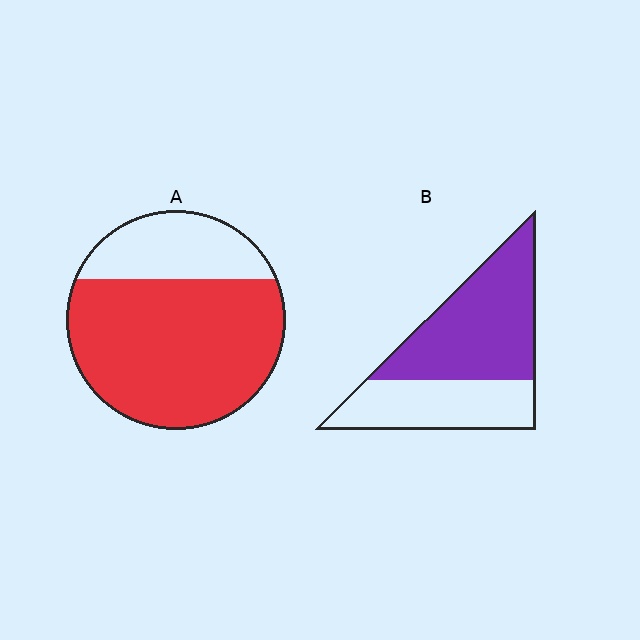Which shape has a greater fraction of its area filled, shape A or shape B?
Shape A.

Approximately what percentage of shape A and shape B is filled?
A is approximately 75% and B is approximately 60%.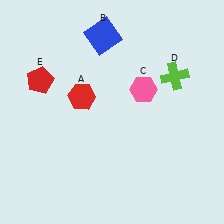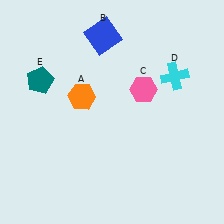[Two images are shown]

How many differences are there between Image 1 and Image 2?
There are 3 differences between the two images.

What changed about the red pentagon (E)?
In Image 1, E is red. In Image 2, it changed to teal.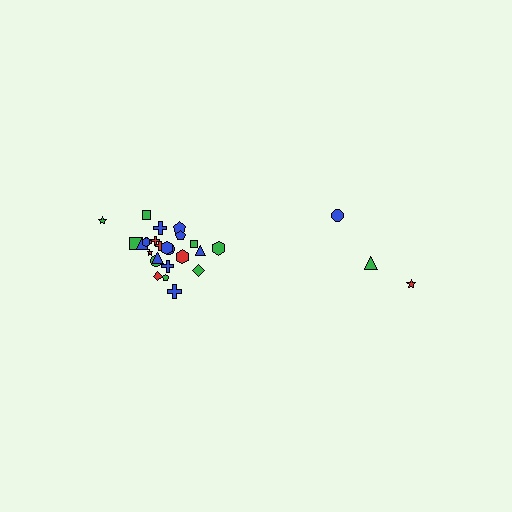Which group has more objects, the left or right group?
The left group.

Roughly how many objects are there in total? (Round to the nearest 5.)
Roughly 30 objects in total.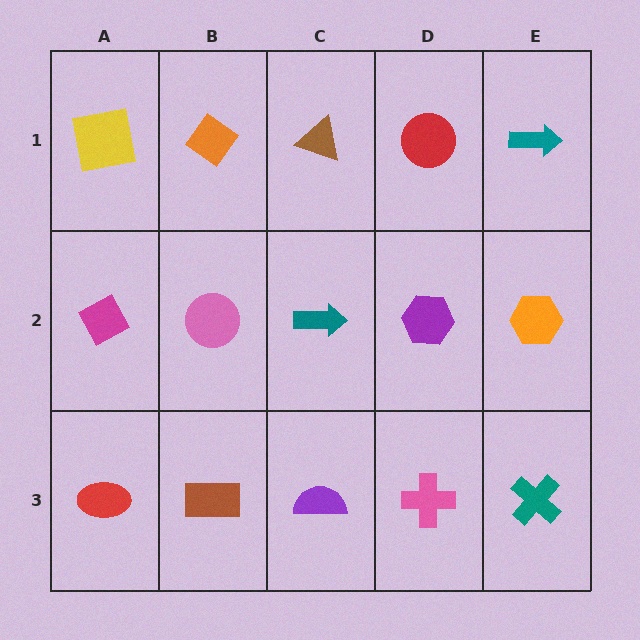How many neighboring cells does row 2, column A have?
3.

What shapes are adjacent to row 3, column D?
A purple hexagon (row 2, column D), a purple semicircle (row 3, column C), a teal cross (row 3, column E).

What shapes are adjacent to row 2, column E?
A teal arrow (row 1, column E), a teal cross (row 3, column E), a purple hexagon (row 2, column D).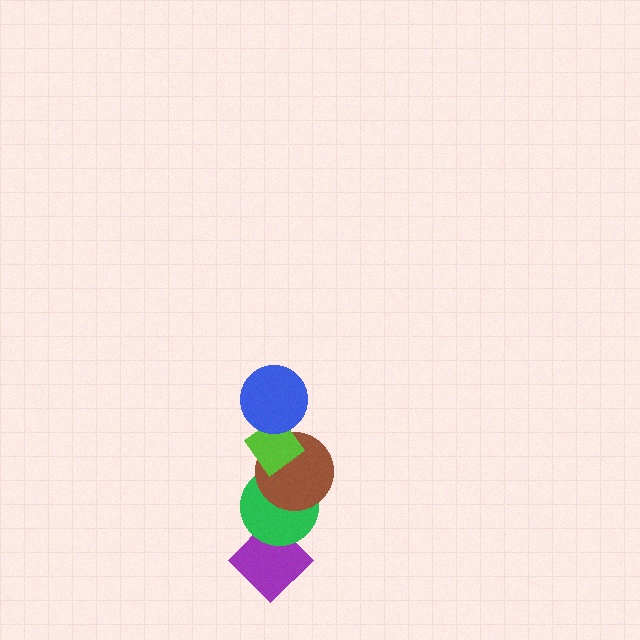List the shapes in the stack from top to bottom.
From top to bottom: the blue circle, the lime diamond, the brown circle, the green circle, the purple diamond.